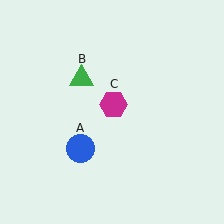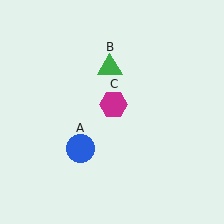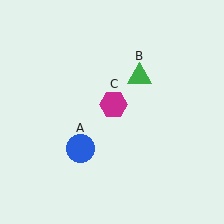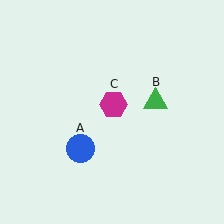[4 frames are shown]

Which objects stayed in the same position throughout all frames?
Blue circle (object A) and magenta hexagon (object C) remained stationary.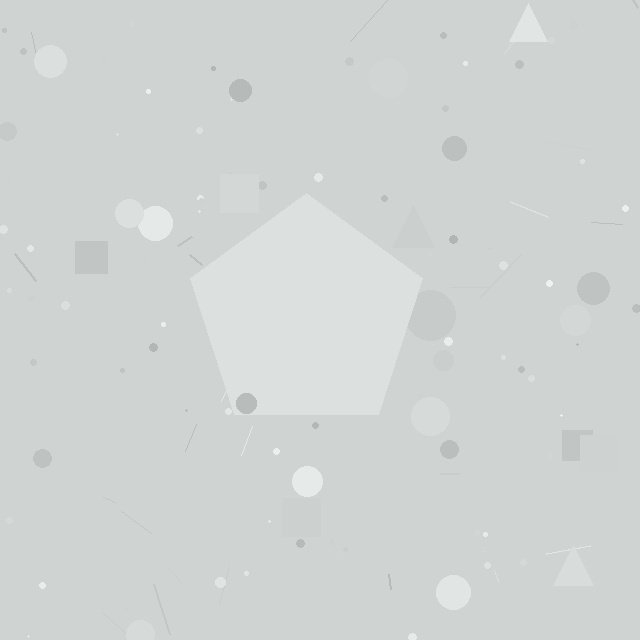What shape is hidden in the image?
A pentagon is hidden in the image.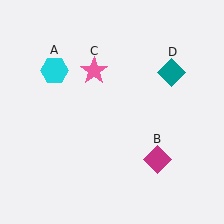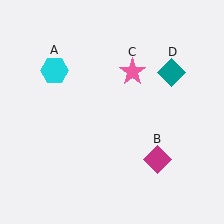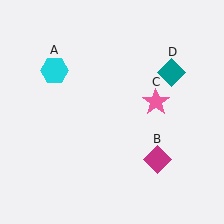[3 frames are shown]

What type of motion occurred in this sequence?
The pink star (object C) rotated clockwise around the center of the scene.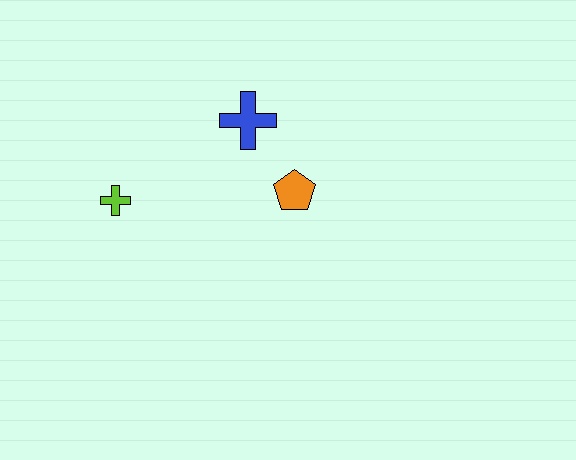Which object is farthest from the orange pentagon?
The lime cross is farthest from the orange pentagon.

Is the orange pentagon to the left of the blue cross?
No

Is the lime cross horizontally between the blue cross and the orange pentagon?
No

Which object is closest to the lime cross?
The blue cross is closest to the lime cross.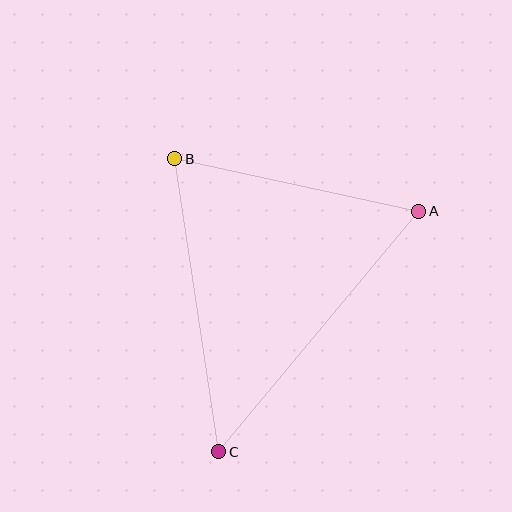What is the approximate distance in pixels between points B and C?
The distance between B and C is approximately 296 pixels.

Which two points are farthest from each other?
Points A and C are farthest from each other.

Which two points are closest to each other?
Points A and B are closest to each other.